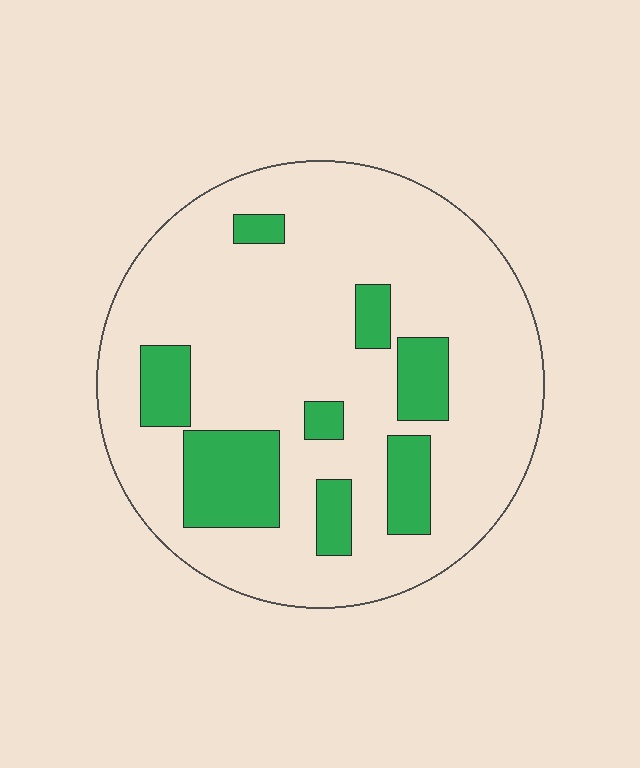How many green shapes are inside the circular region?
8.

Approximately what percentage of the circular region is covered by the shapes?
Approximately 20%.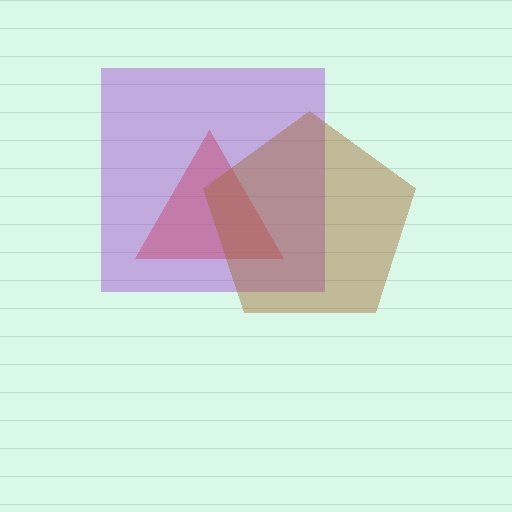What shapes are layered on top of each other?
The layered shapes are: a red triangle, a purple square, a brown pentagon.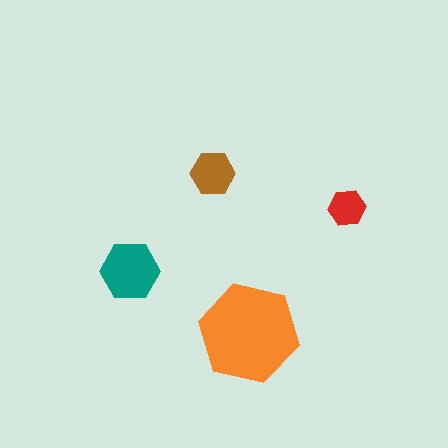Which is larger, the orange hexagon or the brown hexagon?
The orange one.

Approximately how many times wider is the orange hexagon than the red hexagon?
About 2.5 times wider.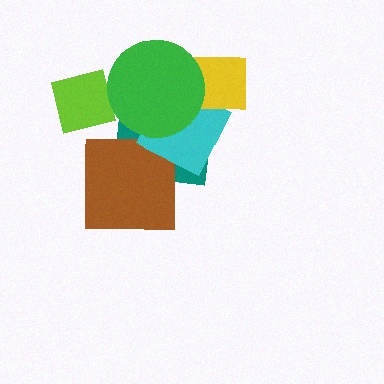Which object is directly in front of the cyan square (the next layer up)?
The yellow rectangle is directly in front of the cyan square.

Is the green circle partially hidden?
No, no other shape covers it.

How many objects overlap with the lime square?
1 object overlaps with the lime square.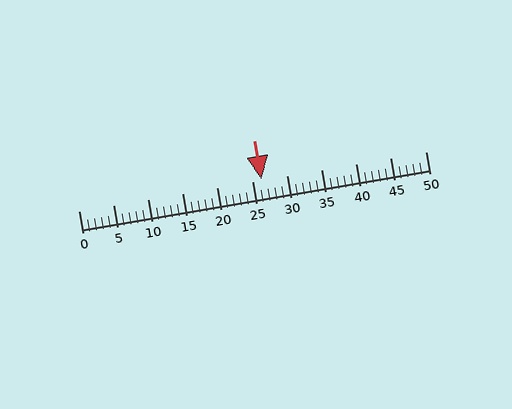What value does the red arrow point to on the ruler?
The red arrow points to approximately 26.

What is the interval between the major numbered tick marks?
The major tick marks are spaced 5 units apart.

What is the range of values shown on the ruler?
The ruler shows values from 0 to 50.